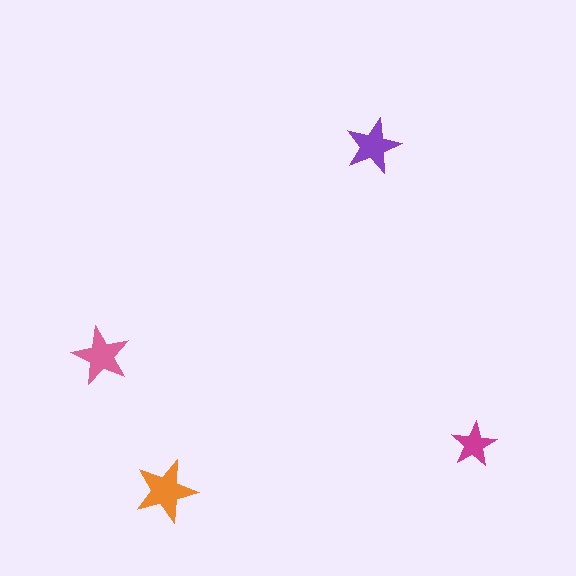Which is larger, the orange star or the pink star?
The orange one.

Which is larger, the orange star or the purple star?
The orange one.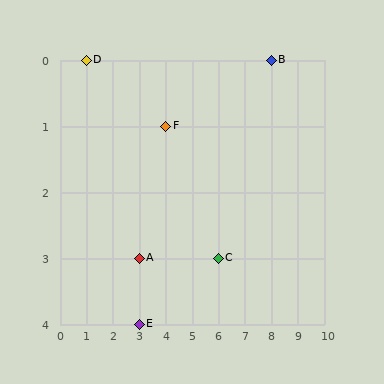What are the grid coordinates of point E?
Point E is at grid coordinates (3, 4).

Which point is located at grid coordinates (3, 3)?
Point A is at (3, 3).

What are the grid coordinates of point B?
Point B is at grid coordinates (8, 0).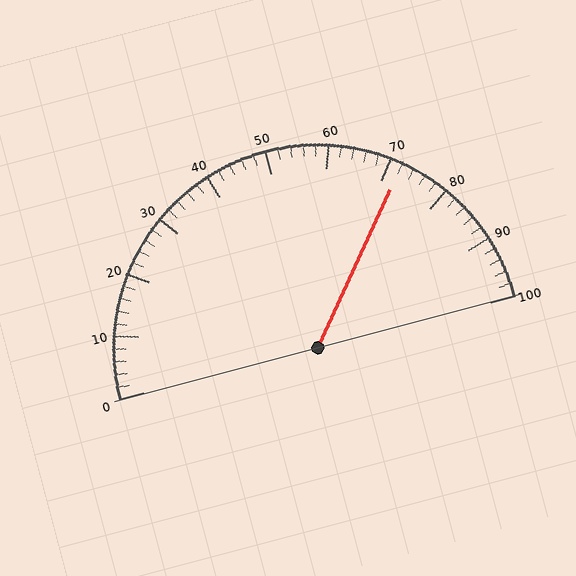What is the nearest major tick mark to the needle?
The nearest major tick mark is 70.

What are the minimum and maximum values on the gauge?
The gauge ranges from 0 to 100.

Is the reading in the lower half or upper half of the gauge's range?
The reading is in the upper half of the range (0 to 100).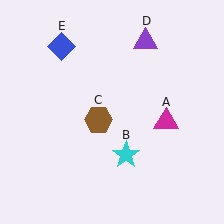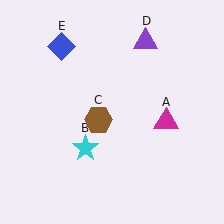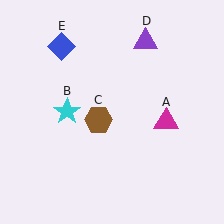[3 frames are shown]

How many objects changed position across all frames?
1 object changed position: cyan star (object B).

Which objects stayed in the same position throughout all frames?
Magenta triangle (object A) and brown hexagon (object C) and purple triangle (object D) and blue diamond (object E) remained stationary.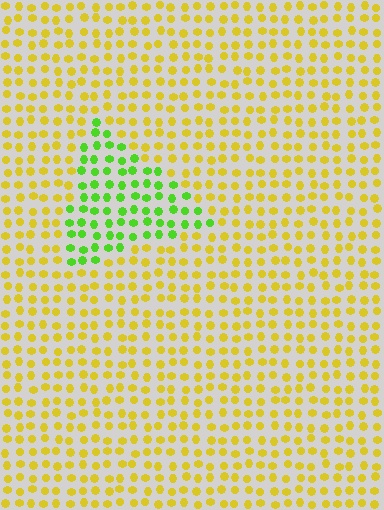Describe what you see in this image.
The image is filled with small yellow elements in a uniform arrangement. A triangle-shaped region is visible where the elements are tinted to a slightly different hue, forming a subtle color boundary.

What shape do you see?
I see a triangle.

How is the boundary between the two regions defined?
The boundary is defined purely by a slight shift in hue (about 53 degrees). Spacing, size, and orientation are identical on both sides.